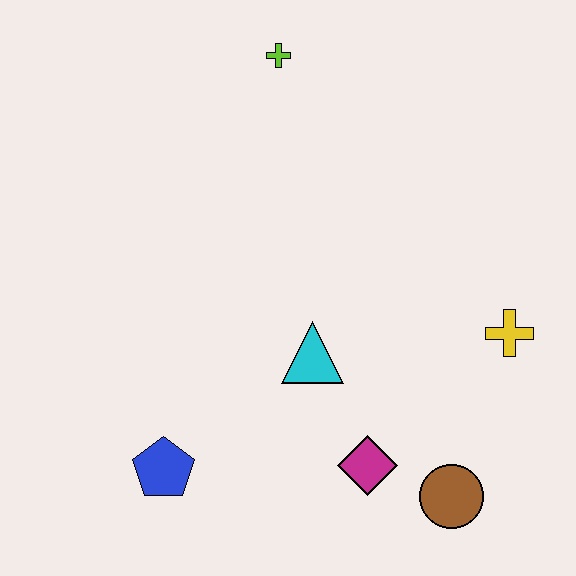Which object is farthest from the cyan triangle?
The lime cross is farthest from the cyan triangle.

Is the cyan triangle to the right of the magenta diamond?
No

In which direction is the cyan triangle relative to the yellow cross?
The cyan triangle is to the left of the yellow cross.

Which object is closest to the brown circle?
The magenta diamond is closest to the brown circle.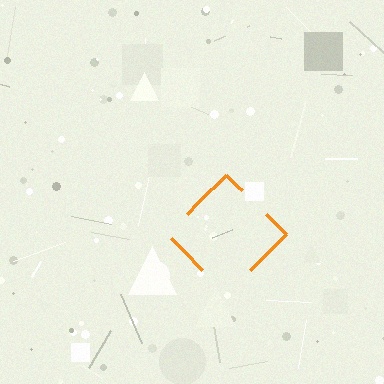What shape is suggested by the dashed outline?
The dashed outline suggests a diamond.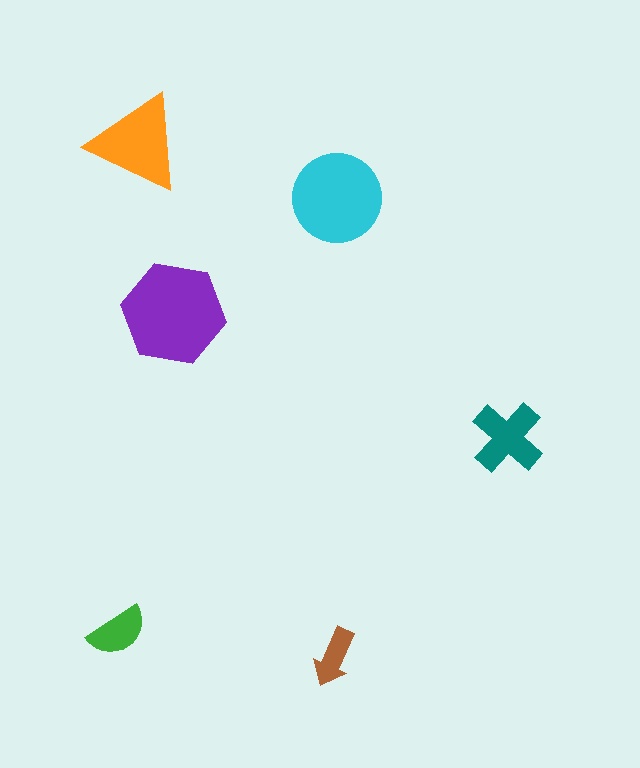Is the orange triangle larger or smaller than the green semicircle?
Larger.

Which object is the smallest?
The brown arrow.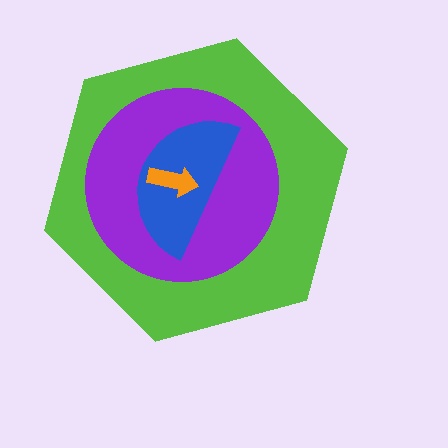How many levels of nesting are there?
4.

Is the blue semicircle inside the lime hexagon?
Yes.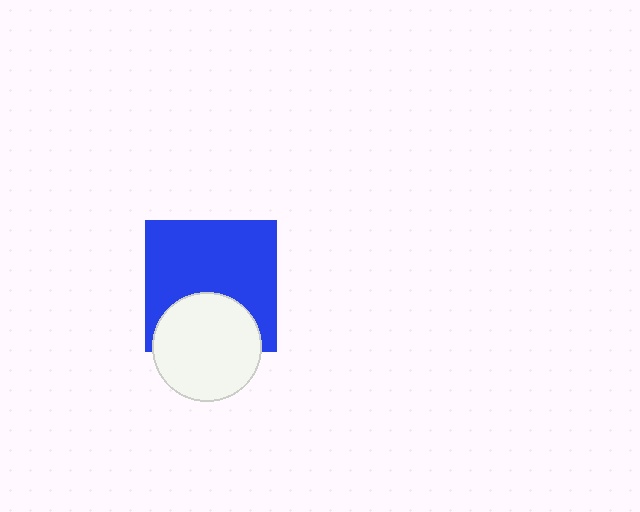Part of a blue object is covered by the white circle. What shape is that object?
It is a square.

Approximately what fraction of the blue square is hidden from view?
Roughly 30% of the blue square is hidden behind the white circle.